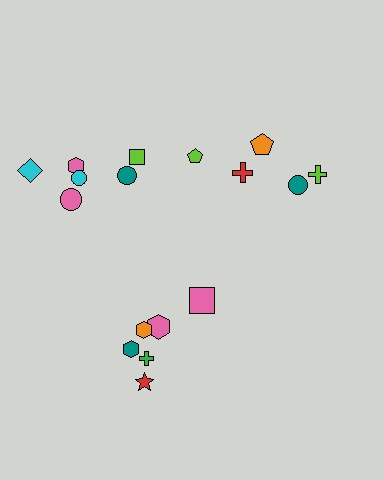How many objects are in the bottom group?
There are 6 objects.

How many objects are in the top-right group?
There are 4 objects.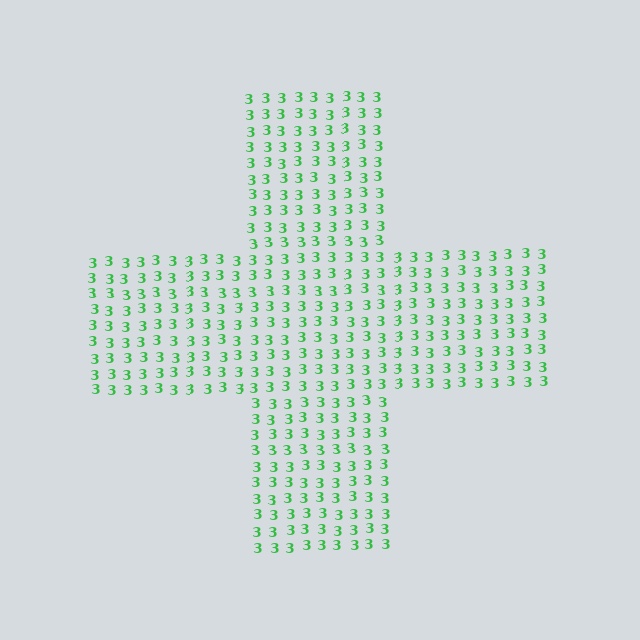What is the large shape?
The large shape is a cross.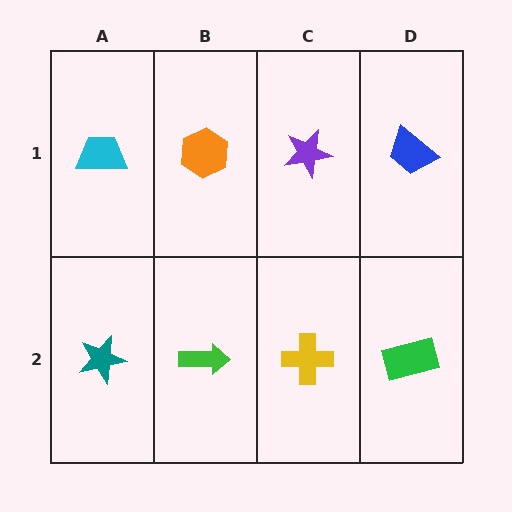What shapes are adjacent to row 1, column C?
A yellow cross (row 2, column C), an orange hexagon (row 1, column B), a blue trapezoid (row 1, column D).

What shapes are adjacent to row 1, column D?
A green rectangle (row 2, column D), a purple star (row 1, column C).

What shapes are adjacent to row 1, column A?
A teal star (row 2, column A), an orange hexagon (row 1, column B).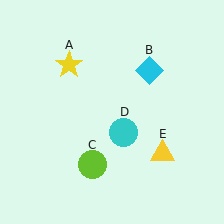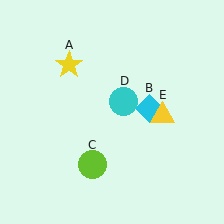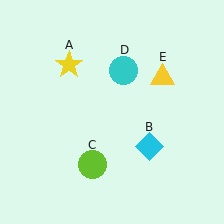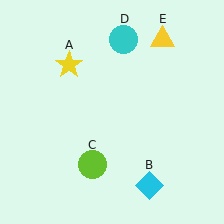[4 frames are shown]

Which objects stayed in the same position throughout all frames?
Yellow star (object A) and lime circle (object C) remained stationary.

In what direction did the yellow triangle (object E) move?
The yellow triangle (object E) moved up.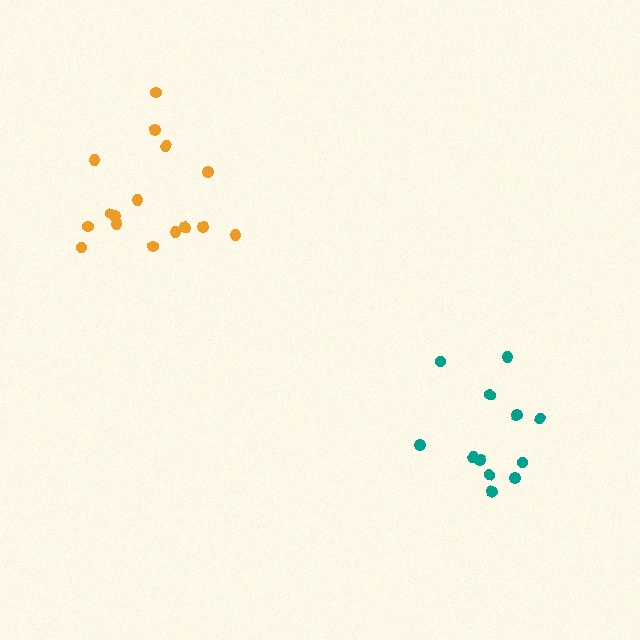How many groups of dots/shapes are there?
There are 2 groups.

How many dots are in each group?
Group 1: 16 dots, Group 2: 12 dots (28 total).